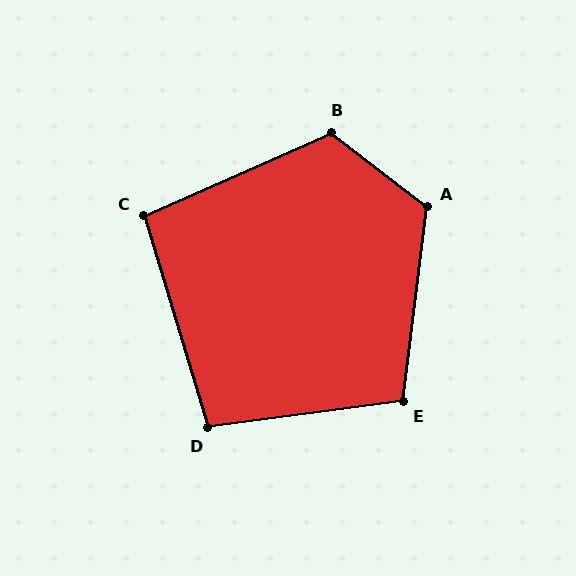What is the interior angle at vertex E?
Approximately 105 degrees (obtuse).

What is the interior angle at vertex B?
Approximately 119 degrees (obtuse).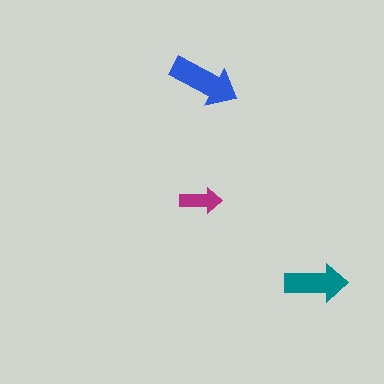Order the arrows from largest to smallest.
the blue one, the teal one, the magenta one.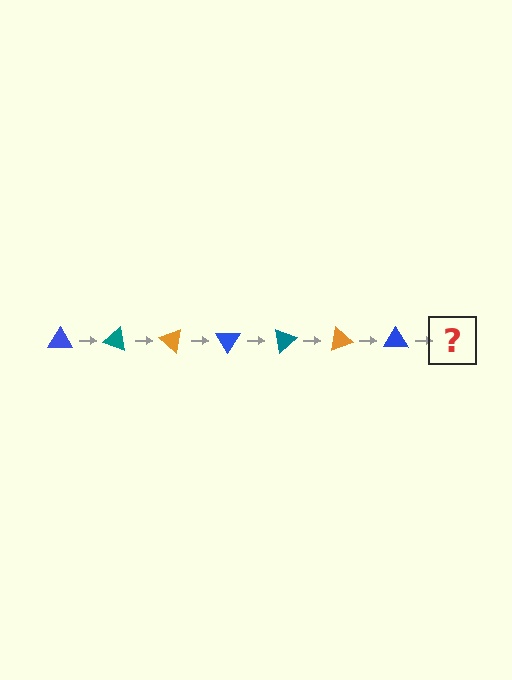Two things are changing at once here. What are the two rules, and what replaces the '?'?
The two rules are that it rotates 20 degrees each step and the color cycles through blue, teal, and orange. The '?' should be a teal triangle, rotated 140 degrees from the start.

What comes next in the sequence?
The next element should be a teal triangle, rotated 140 degrees from the start.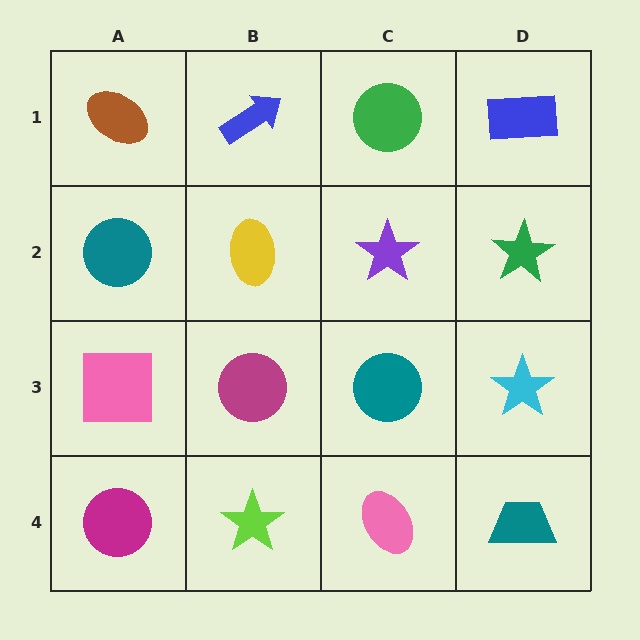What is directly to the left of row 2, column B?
A teal circle.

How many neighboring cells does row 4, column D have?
2.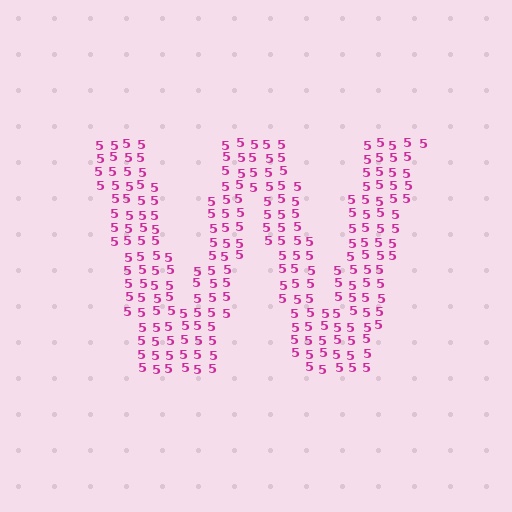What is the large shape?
The large shape is the letter W.